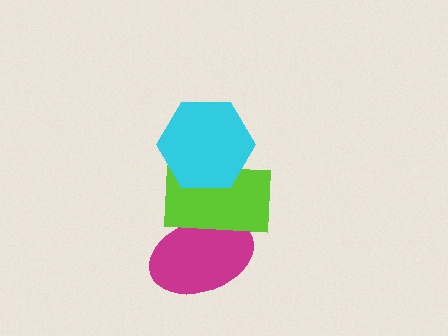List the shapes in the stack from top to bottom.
From top to bottom: the cyan hexagon, the lime rectangle, the magenta ellipse.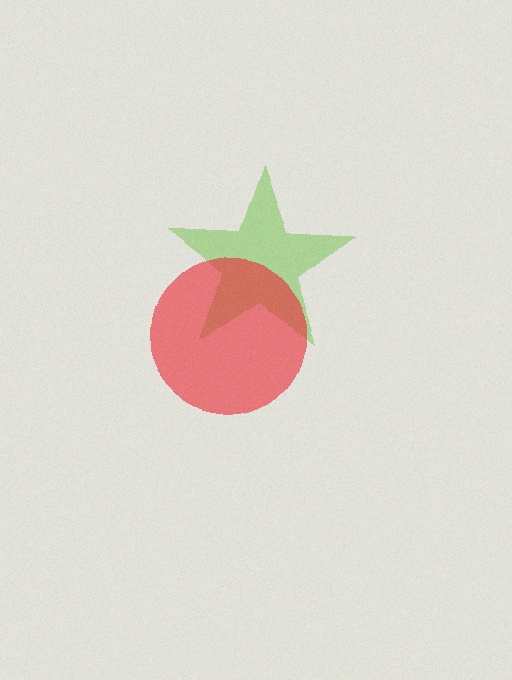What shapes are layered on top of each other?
The layered shapes are: a lime star, a red circle.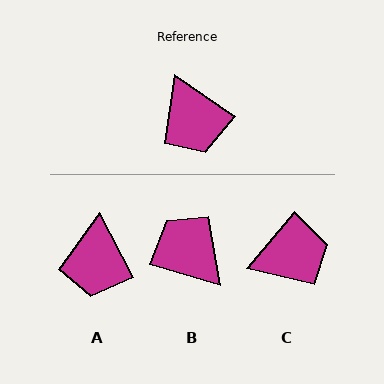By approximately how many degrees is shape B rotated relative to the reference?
Approximately 162 degrees clockwise.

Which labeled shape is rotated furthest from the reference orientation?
B, about 162 degrees away.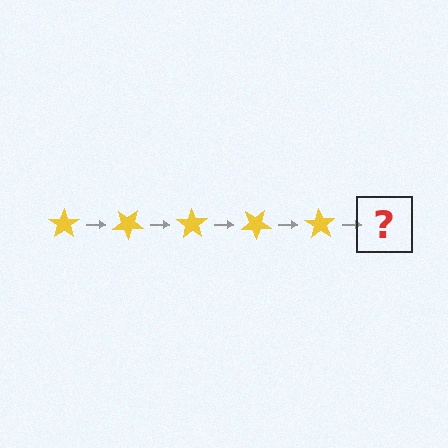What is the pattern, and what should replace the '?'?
The pattern is that the star rotates 35 degrees each step. The '?' should be a yellow star rotated 175 degrees.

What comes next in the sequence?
The next element should be a yellow star rotated 175 degrees.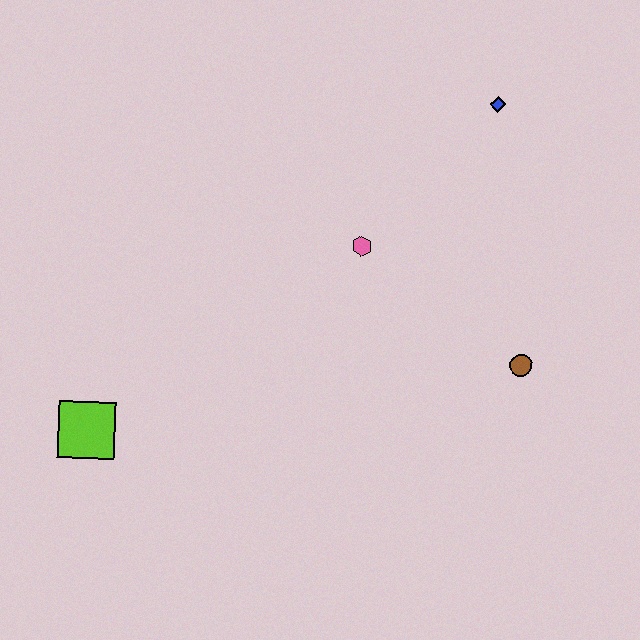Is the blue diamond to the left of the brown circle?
Yes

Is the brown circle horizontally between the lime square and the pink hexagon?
No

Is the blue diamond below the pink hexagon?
No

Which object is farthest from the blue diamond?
The lime square is farthest from the blue diamond.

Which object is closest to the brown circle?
The pink hexagon is closest to the brown circle.